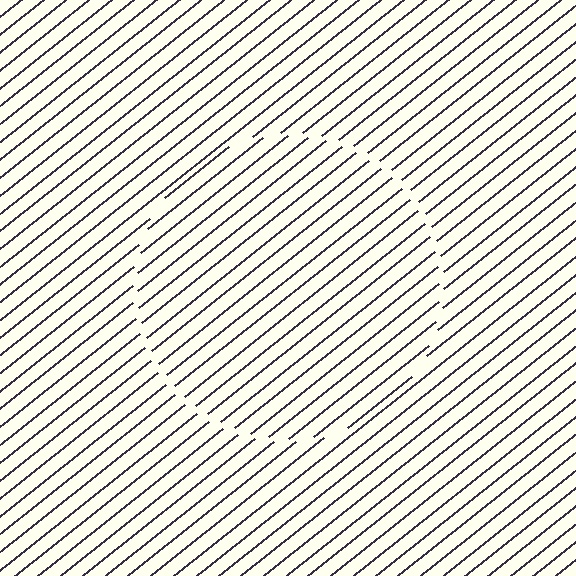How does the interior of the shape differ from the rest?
The interior of the shape contains the same grating, shifted by half a period — the contour is defined by the phase discontinuity where line-ends from the inner and outer gratings abut.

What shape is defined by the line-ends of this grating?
An illusory circle. The interior of the shape contains the same grating, shifted by half a period — the contour is defined by the phase discontinuity where line-ends from the inner and outer gratings abut.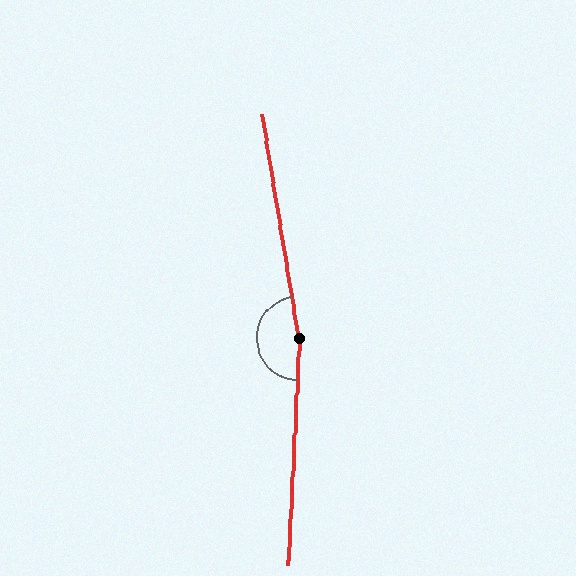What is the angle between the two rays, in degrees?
Approximately 168 degrees.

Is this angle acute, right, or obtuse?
It is obtuse.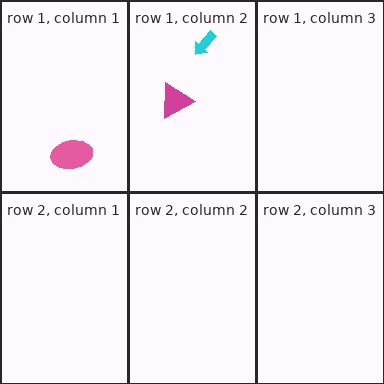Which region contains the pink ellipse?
The row 1, column 1 region.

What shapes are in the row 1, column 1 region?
The pink ellipse.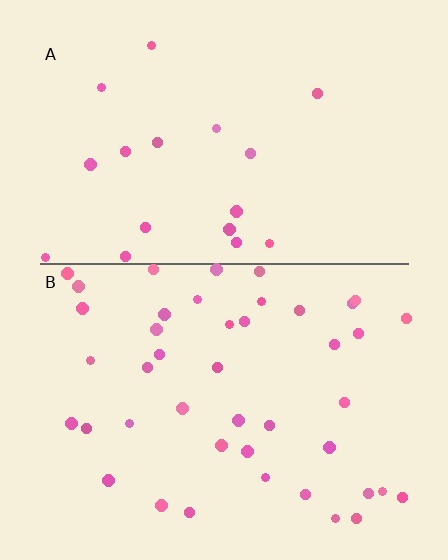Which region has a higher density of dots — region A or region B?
B (the bottom).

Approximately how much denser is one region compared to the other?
Approximately 2.4× — region B over region A.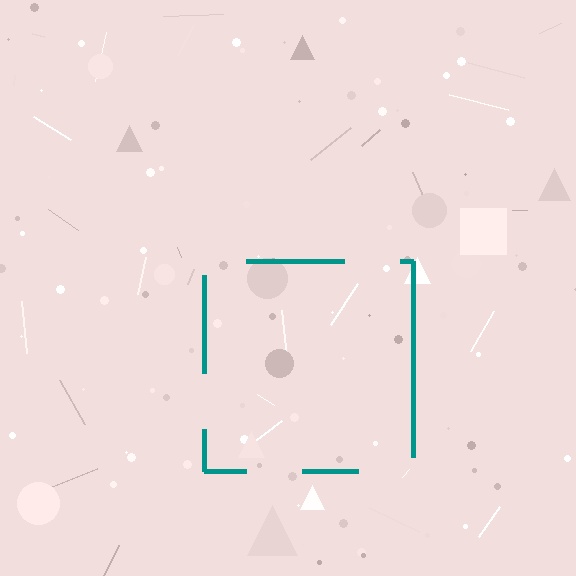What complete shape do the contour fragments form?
The contour fragments form a square.